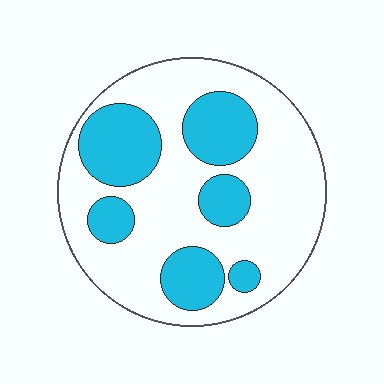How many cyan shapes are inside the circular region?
6.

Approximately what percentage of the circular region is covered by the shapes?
Approximately 30%.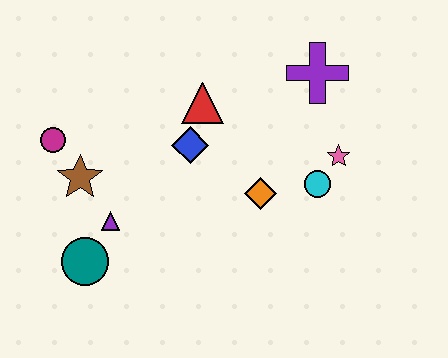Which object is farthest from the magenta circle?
The pink star is farthest from the magenta circle.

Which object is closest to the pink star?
The cyan circle is closest to the pink star.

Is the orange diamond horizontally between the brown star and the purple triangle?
No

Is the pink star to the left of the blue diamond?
No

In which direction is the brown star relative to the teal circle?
The brown star is above the teal circle.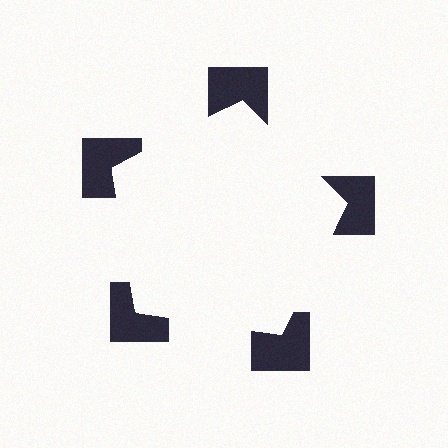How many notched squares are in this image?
There are 5 — one at each vertex of the illusory pentagon.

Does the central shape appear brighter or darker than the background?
It typically appears slightly brighter than the background, even though no actual brightness change is drawn.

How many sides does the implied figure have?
5 sides.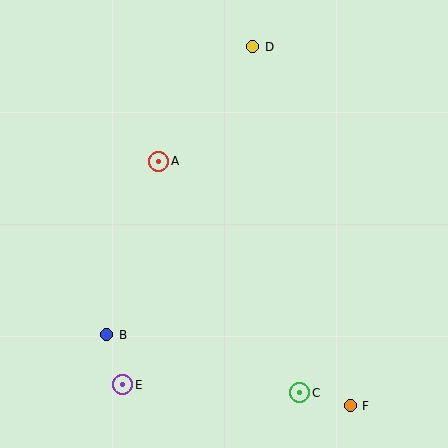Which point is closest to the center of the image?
Point A at (159, 161) is closest to the center.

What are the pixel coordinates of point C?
Point C is at (300, 393).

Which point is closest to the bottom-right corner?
Point F is closest to the bottom-right corner.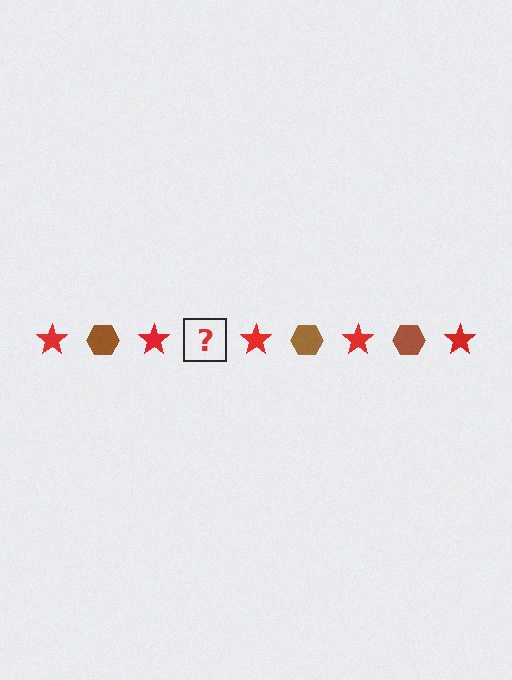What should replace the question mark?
The question mark should be replaced with a brown hexagon.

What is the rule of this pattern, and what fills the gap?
The rule is that the pattern alternates between red star and brown hexagon. The gap should be filled with a brown hexagon.